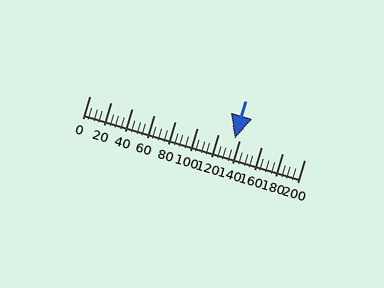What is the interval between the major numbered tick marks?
The major tick marks are spaced 20 units apart.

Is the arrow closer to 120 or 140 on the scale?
The arrow is closer to 140.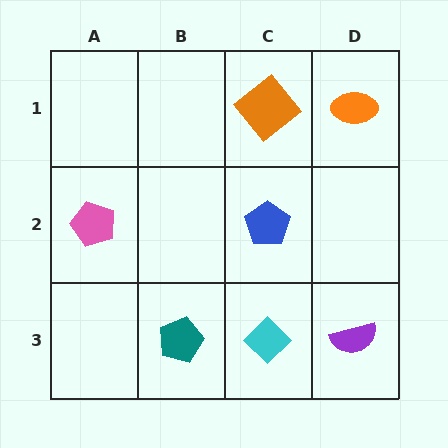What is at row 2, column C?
A blue pentagon.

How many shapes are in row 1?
2 shapes.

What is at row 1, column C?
An orange diamond.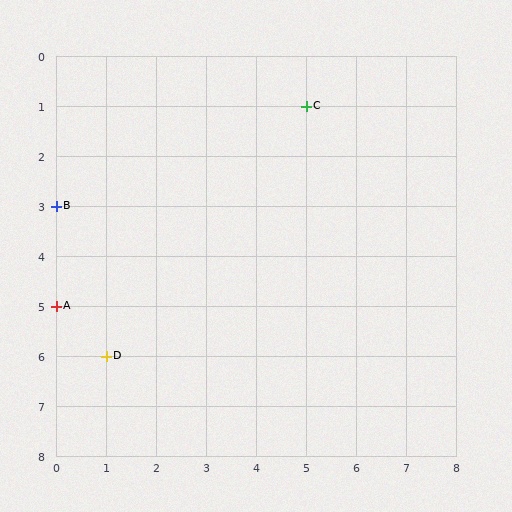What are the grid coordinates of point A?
Point A is at grid coordinates (0, 5).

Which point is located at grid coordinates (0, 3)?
Point B is at (0, 3).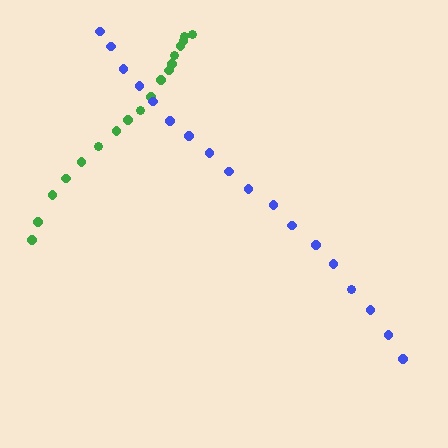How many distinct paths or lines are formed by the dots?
There are 2 distinct paths.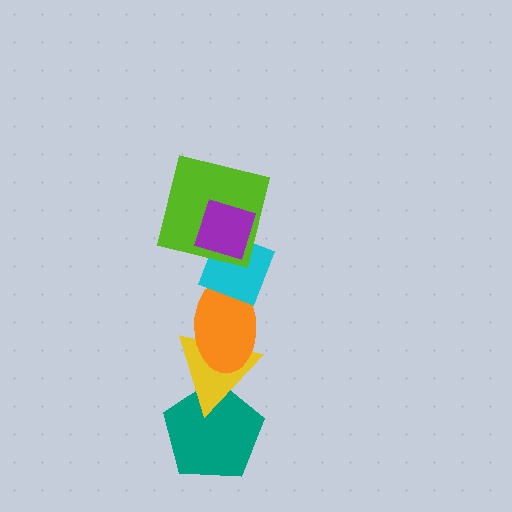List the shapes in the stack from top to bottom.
From top to bottom: the purple diamond, the lime square, the cyan diamond, the orange ellipse, the yellow triangle, the teal pentagon.